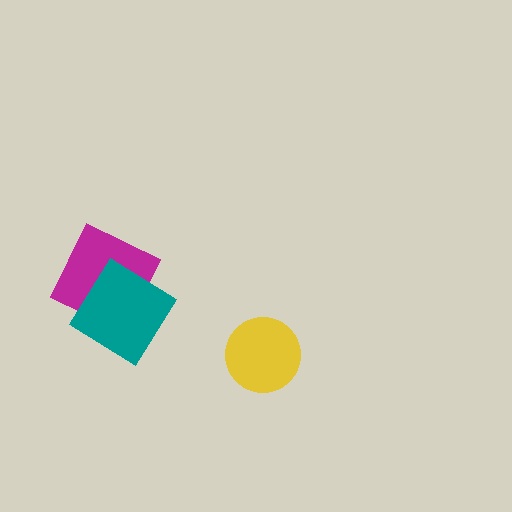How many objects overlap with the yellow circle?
0 objects overlap with the yellow circle.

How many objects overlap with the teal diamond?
1 object overlaps with the teal diamond.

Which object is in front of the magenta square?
The teal diamond is in front of the magenta square.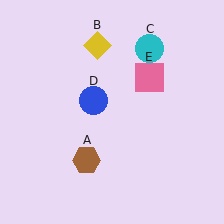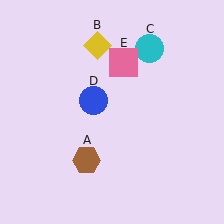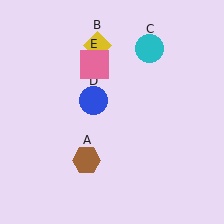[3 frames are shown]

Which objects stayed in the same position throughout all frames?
Brown hexagon (object A) and yellow diamond (object B) and cyan circle (object C) and blue circle (object D) remained stationary.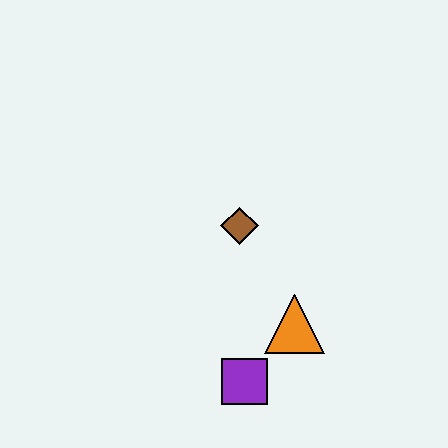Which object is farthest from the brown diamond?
The purple square is farthest from the brown diamond.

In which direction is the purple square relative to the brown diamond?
The purple square is below the brown diamond.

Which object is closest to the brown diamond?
The orange triangle is closest to the brown diamond.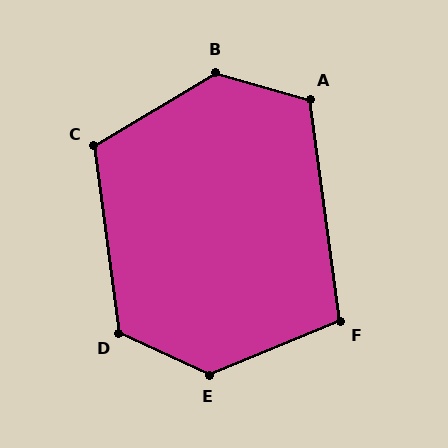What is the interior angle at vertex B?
Approximately 133 degrees (obtuse).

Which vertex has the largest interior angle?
E, at approximately 133 degrees.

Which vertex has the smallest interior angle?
F, at approximately 105 degrees.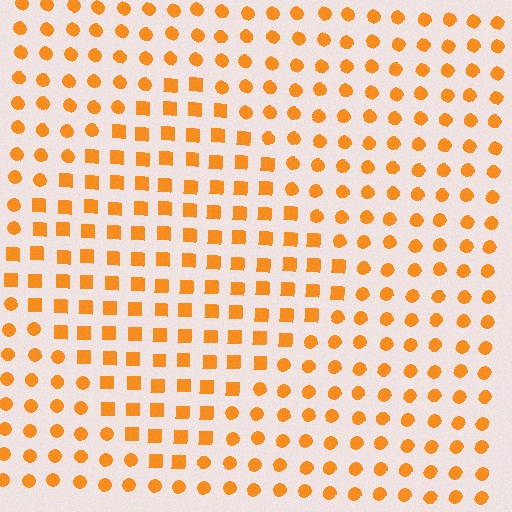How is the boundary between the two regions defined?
The boundary is defined by a change in element shape: squares inside vs. circles outside. All elements share the same color and spacing.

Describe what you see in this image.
The image is filled with small orange elements arranged in a uniform grid. A diamond-shaped region contains squares, while the surrounding area contains circles. The boundary is defined purely by the change in element shape.